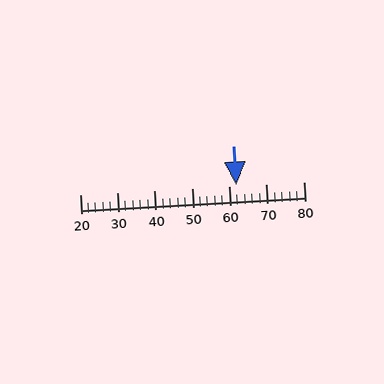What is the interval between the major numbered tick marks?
The major tick marks are spaced 10 units apart.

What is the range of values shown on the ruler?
The ruler shows values from 20 to 80.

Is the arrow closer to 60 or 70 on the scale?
The arrow is closer to 60.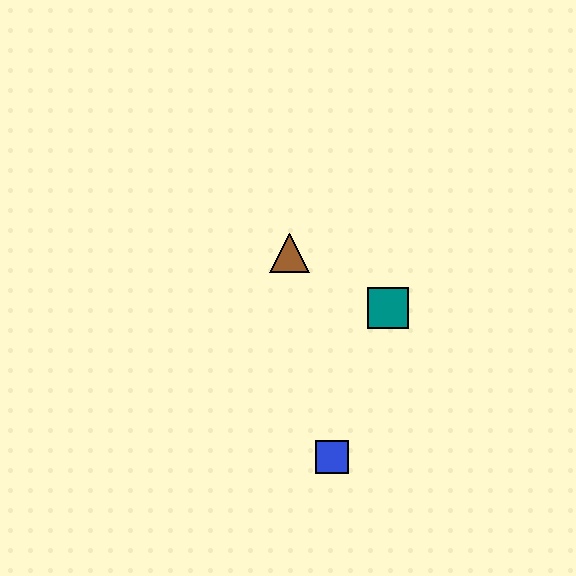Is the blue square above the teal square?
No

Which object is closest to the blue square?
The teal square is closest to the blue square.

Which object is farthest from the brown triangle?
The blue square is farthest from the brown triangle.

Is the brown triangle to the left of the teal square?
Yes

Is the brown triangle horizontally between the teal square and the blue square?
No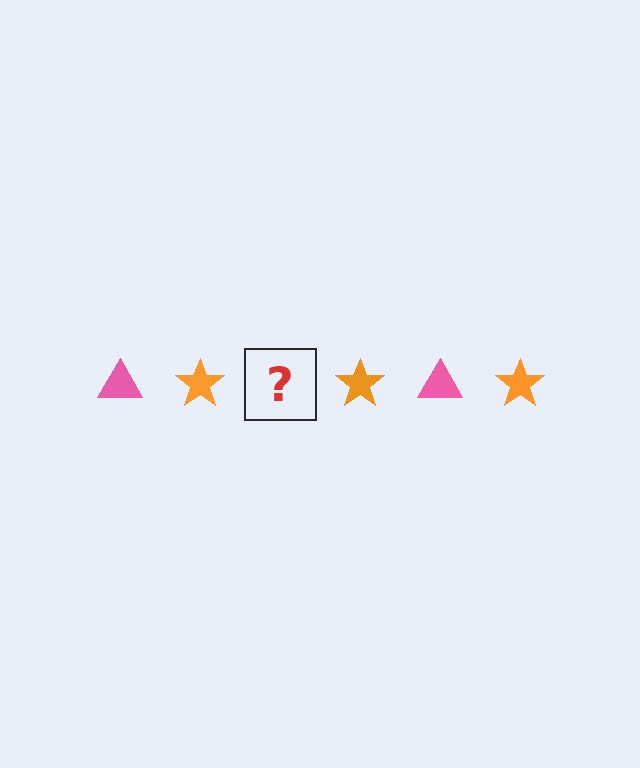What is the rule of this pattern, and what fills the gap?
The rule is that the pattern alternates between pink triangle and orange star. The gap should be filled with a pink triangle.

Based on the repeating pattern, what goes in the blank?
The blank should be a pink triangle.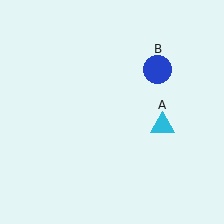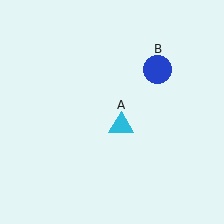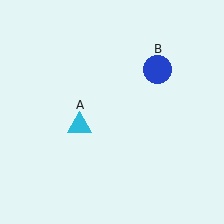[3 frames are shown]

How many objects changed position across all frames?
1 object changed position: cyan triangle (object A).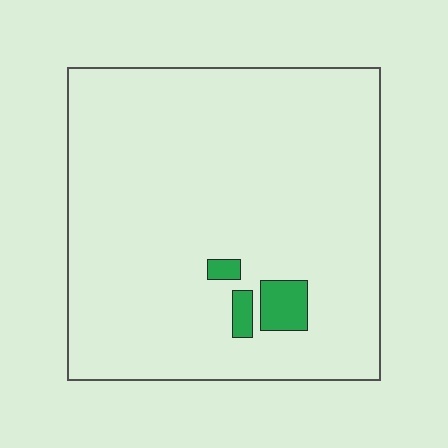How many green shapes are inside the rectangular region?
3.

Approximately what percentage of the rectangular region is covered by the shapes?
Approximately 5%.